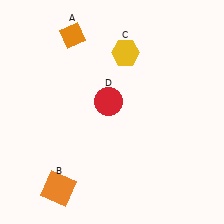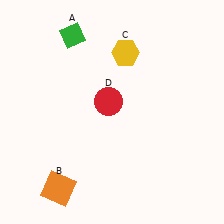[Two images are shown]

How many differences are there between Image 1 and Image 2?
There is 1 difference between the two images.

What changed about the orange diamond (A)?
In Image 1, A is orange. In Image 2, it changed to green.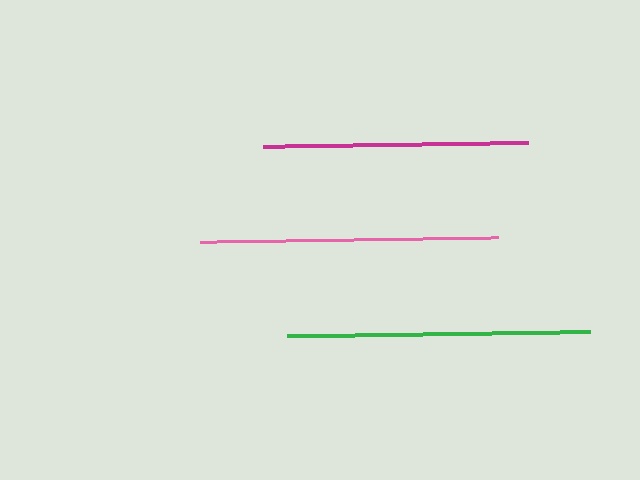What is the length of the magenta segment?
The magenta segment is approximately 264 pixels long.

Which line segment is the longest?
The green line is the longest at approximately 303 pixels.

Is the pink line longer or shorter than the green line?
The green line is longer than the pink line.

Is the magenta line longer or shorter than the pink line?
The pink line is longer than the magenta line.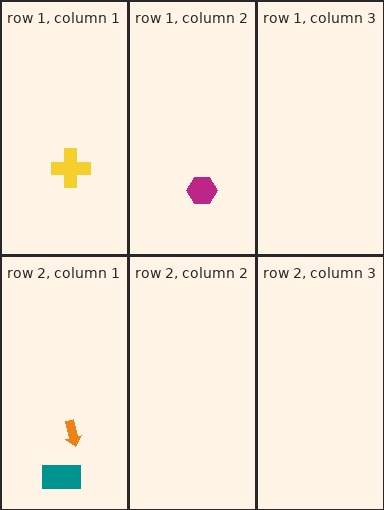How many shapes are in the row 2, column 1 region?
2.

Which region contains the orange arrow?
The row 2, column 1 region.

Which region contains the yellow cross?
The row 1, column 1 region.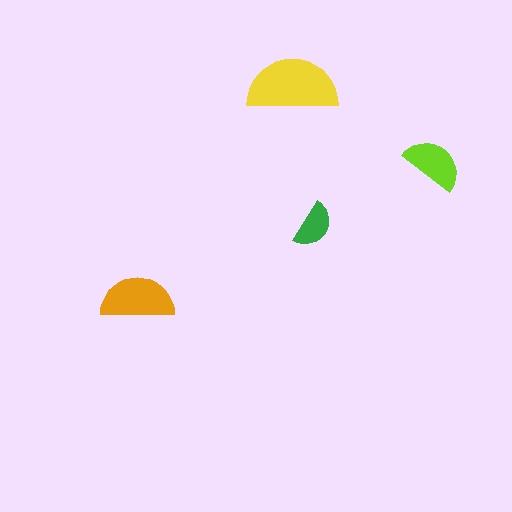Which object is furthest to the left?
The orange semicircle is leftmost.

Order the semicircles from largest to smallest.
the yellow one, the orange one, the lime one, the green one.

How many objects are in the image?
There are 4 objects in the image.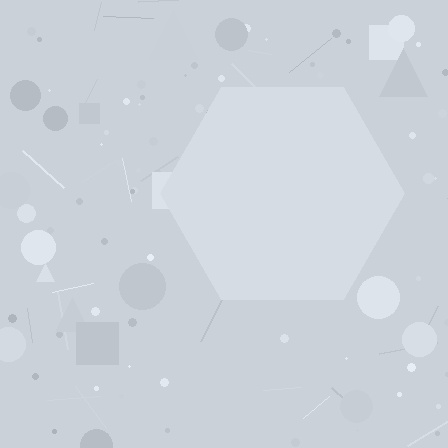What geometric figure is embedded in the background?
A hexagon is embedded in the background.